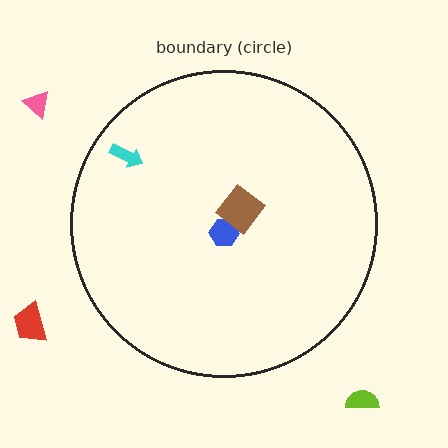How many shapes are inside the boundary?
3 inside, 3 outside.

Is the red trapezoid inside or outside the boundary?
Outside.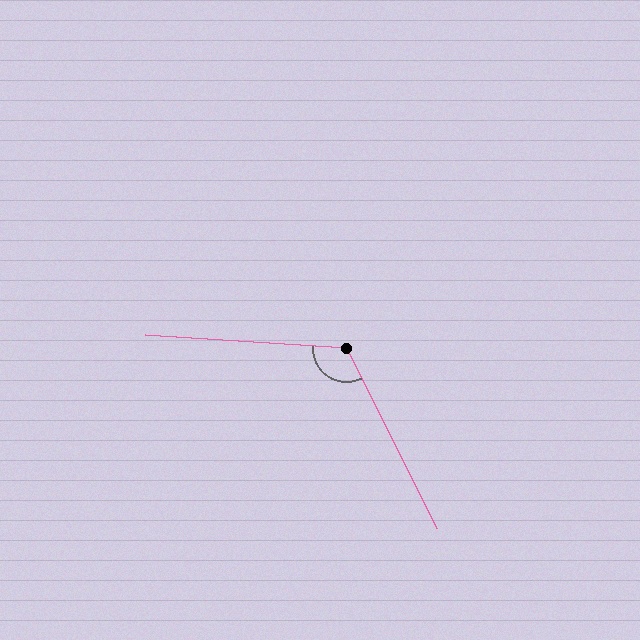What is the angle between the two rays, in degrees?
Approximately 120 degrees.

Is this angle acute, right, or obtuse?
It is obtuse.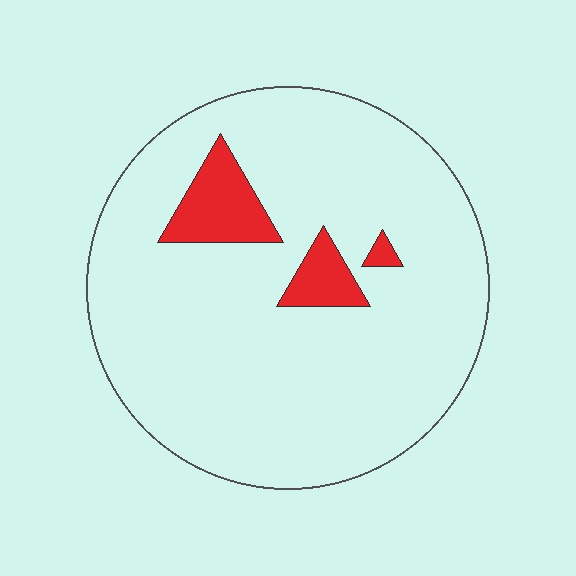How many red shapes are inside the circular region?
3.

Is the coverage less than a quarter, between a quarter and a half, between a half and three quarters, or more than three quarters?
Less than a quarter.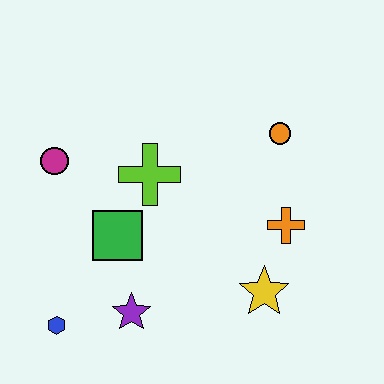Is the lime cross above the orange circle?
No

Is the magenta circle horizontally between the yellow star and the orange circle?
No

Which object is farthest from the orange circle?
The blue hexagon is farthest from the orange circle.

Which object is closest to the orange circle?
The orange cross is closest to the orange circle.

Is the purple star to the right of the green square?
Yes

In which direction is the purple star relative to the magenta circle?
The purple star is below the magenta circle.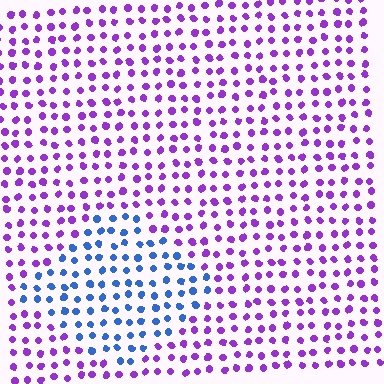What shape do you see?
I see a diamond.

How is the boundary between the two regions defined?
The boundary is defined purely by a slight shift in hue (about 61 degrees). Spacing, size, and orientation are identical on both sides.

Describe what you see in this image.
The image is filled with small purple elements in a uniform arrangement. A diamond-shaped region is visible where the elements are tinted to a slightly different hue, forming a subtle color boundary.